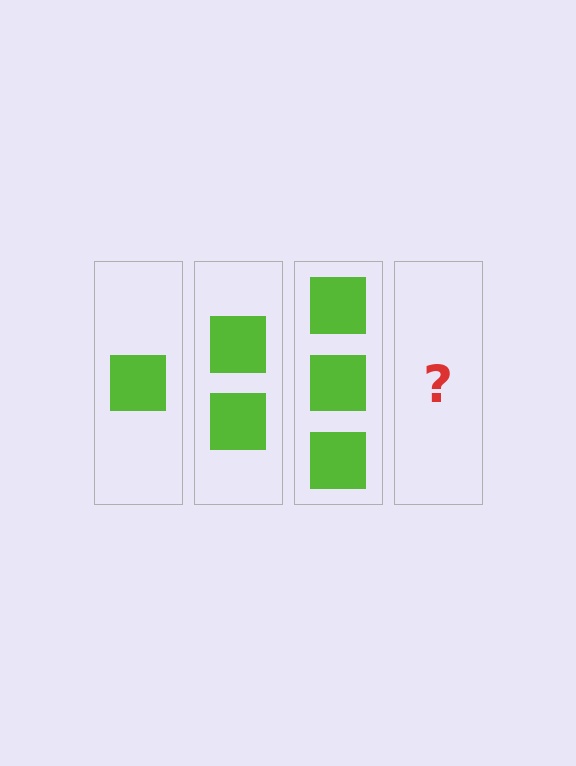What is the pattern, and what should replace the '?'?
The pattern is that each step adds one more square. The '?' should be 4 squares.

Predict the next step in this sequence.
The next step is 4 squares.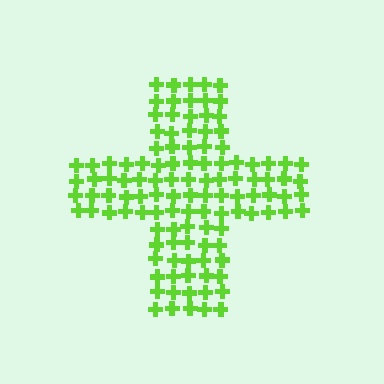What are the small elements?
The small elements are crosses.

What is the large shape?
The large shape is a cross.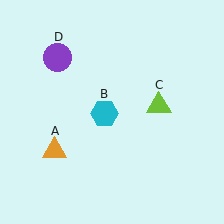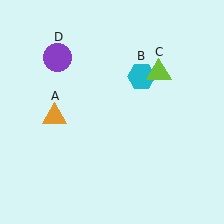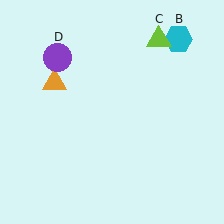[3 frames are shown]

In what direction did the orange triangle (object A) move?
The orange triangle (object A) moved up.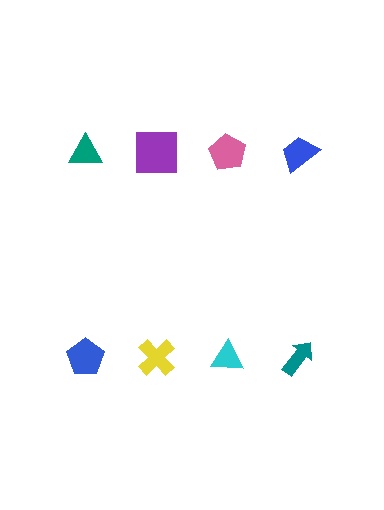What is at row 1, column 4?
A blue trapezoid.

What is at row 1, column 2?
A purple square.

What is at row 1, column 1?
A teal triangle.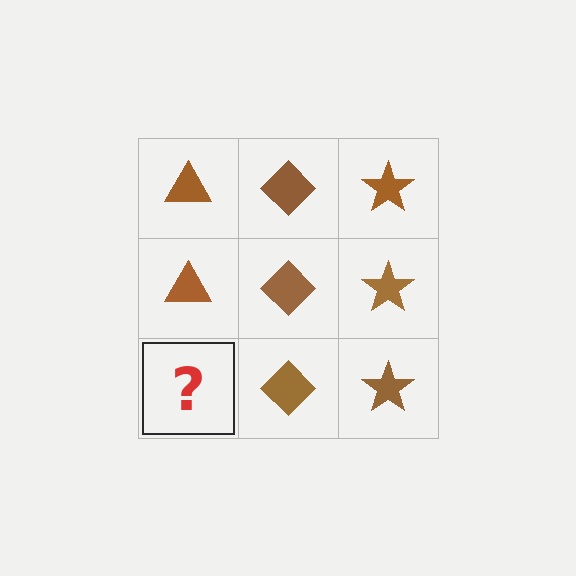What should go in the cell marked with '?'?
The missing cell should contain a brown triangle.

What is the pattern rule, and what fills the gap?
The rule is that each column has a consistent shape. The gap should be filled with a brown triangle.